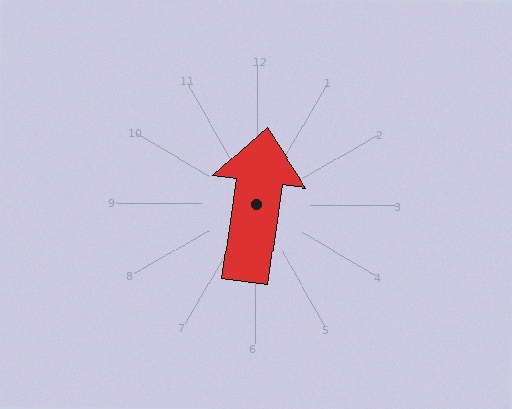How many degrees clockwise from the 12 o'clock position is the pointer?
Approximately 8 degrees.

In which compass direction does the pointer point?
North.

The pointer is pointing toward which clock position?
Roughly 12 o'clock.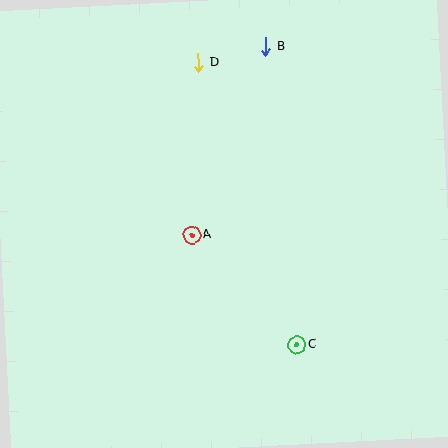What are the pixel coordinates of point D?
Point D is at (199, 63).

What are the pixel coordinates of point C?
Point C is at (297, 345).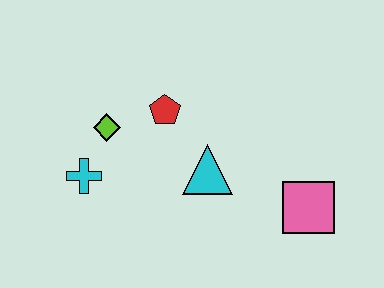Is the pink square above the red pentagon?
No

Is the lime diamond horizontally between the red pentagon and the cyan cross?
Yes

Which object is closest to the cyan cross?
The lime diamond is closest to the cyan cross.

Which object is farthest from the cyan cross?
The pink square is farthest from the cyan cross.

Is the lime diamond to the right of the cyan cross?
Yes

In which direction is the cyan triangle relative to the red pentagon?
The cyan triangle is below the red pentagon.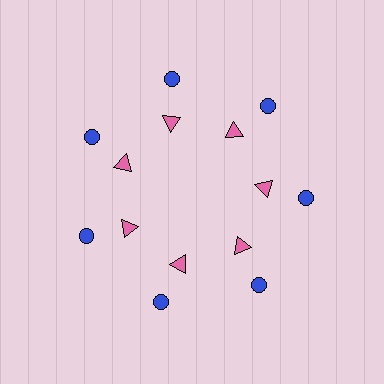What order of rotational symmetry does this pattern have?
This pattern has 7-fold rotational symmetry.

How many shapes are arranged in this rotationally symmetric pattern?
There are 14 shapes, arranged in 7 groups of 2.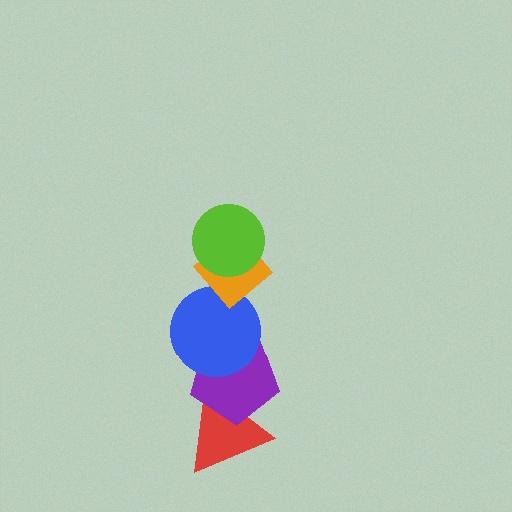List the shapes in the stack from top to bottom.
From top to bottom: the lime circle, the orange diamond, the blue circle, the purple pentagon, the red triangle.